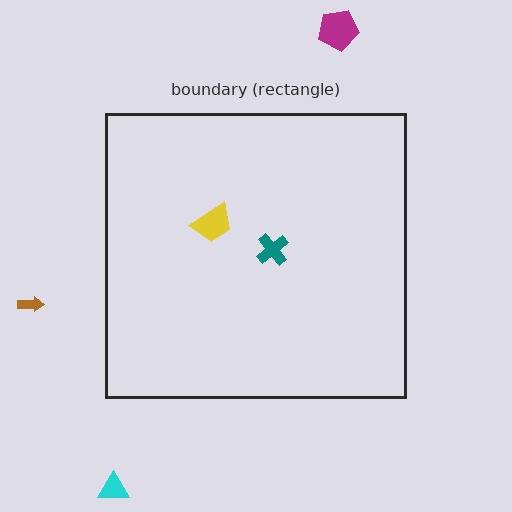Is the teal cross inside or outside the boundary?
Inside.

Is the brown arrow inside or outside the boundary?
Outside.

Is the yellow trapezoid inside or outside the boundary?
Inside.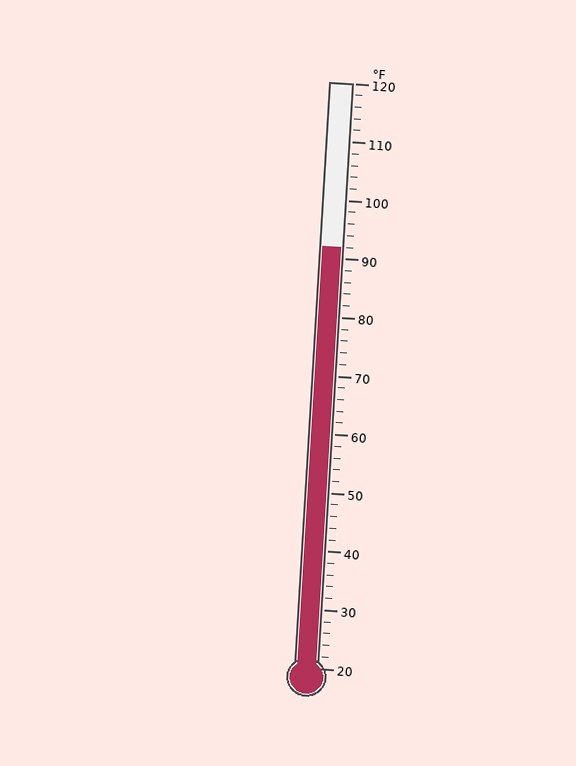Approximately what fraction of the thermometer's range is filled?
The thermometer is filled to approximately 70% of its range.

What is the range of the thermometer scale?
The thermometer scale ranges from 20°F to 120°F.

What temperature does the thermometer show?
The thermometer shows approximately 92°F.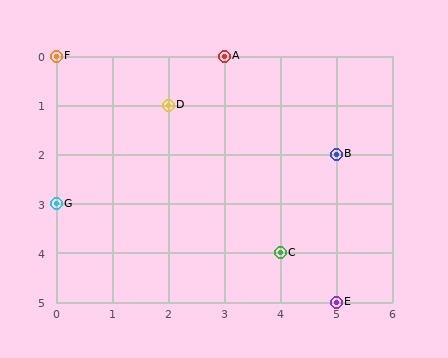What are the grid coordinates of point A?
Point A is at grid coordinates (3, 0).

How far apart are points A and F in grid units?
Points A and F are 3 columns apart.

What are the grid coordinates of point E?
Point E is at grid coordinates (5, 5).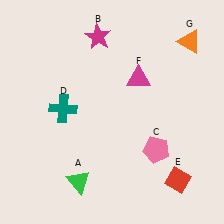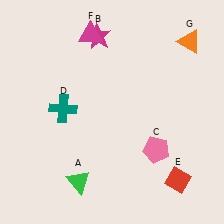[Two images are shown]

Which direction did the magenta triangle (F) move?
The magenta triangle (F) moved left.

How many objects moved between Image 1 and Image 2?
1 object moved between the two images.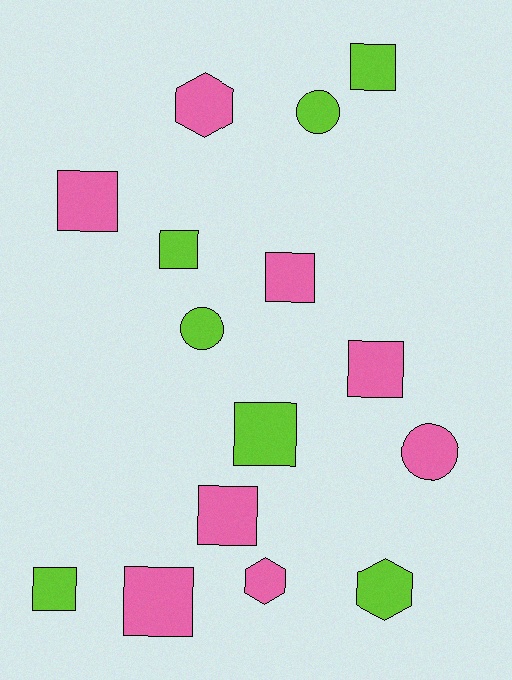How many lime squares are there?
There are 4 lime squares.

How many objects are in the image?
There are 15 objects.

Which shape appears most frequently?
Square, with 9 objects.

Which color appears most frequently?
Pink, with 8 objects.